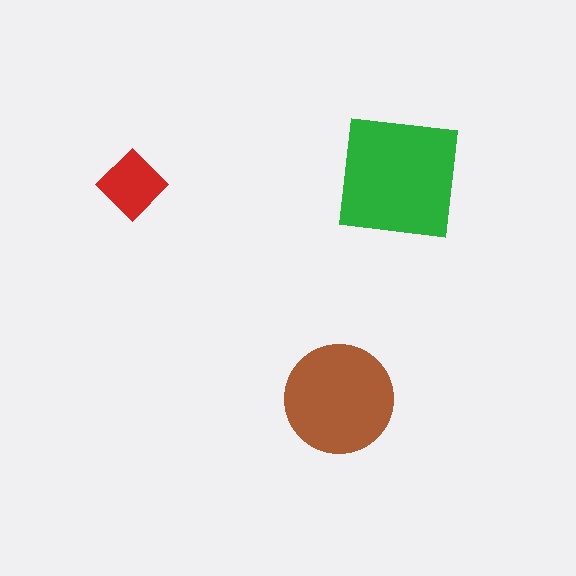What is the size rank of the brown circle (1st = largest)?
2nd.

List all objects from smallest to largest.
The red diamond, the brown circle, the green square.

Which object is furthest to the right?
The green square is rightmost.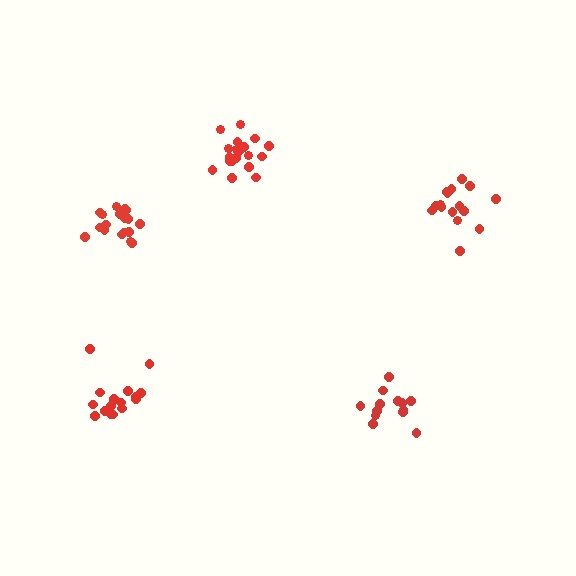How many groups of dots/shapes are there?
There are 5 groups.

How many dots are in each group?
Group 1: 16 dots, Group 2: 16 dots, Group 3: 13 dots, Group 4: 19 dots, Group 5: 19 dots (83 total).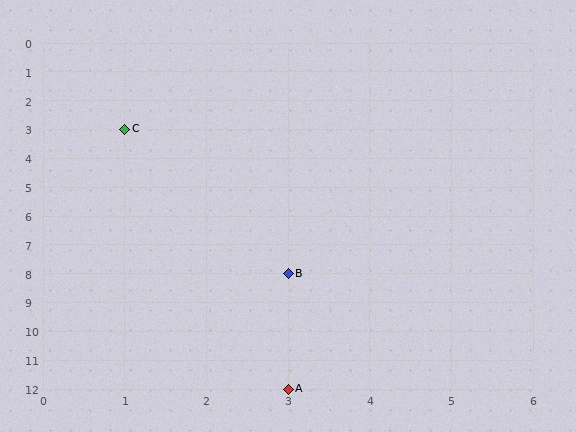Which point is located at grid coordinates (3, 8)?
Point B is at (3, 8).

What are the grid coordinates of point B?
Point B is at grid coordinates (3, 8).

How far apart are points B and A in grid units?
Points B and A are 4 rows apart.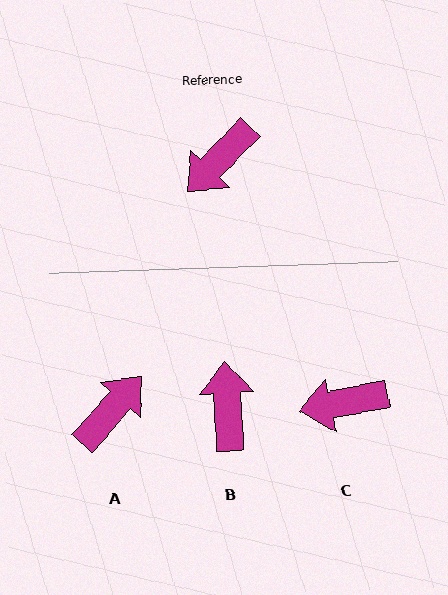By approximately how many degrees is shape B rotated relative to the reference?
Approximately 133 degrees clockwise.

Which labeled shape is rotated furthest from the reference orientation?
A, about 177 degrees away.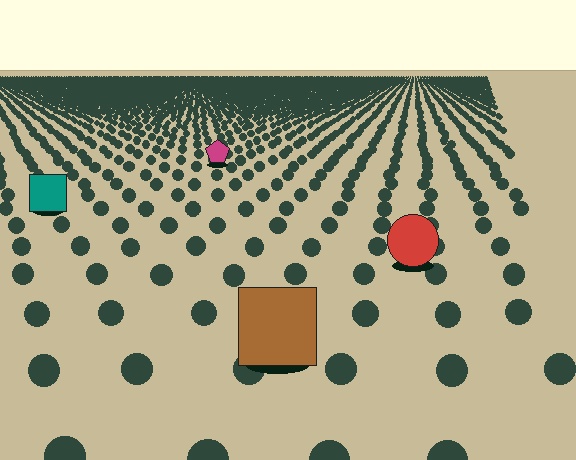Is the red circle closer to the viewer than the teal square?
Yes. The red circle is closer — you can tell from the texture gradient: the ground texture is coarser near it.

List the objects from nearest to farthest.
From nearest to farthest: the brown square, the red circle, the teal square, the magenta pentagon.